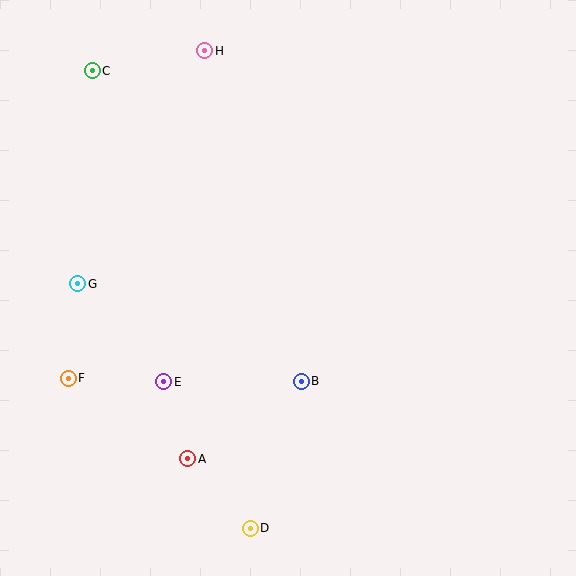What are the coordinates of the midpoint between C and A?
The midpoint between C and A is at (140, 265).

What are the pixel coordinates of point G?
Point G is at (78, 284).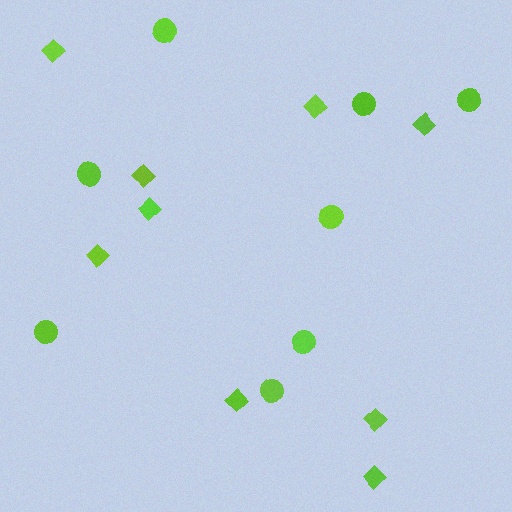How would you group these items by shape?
There are 2 groups: one group of circles (8) and one group of diamonds (9).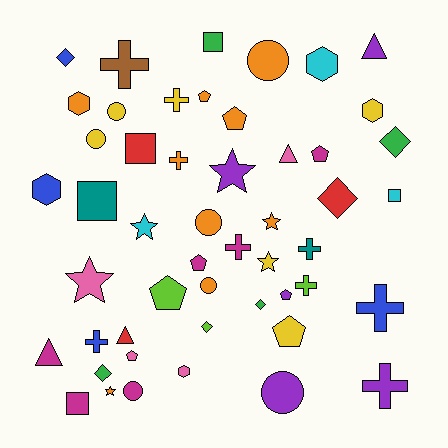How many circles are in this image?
There are 7 circles.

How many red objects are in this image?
There are 3 red objects.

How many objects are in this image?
There are 50 objects.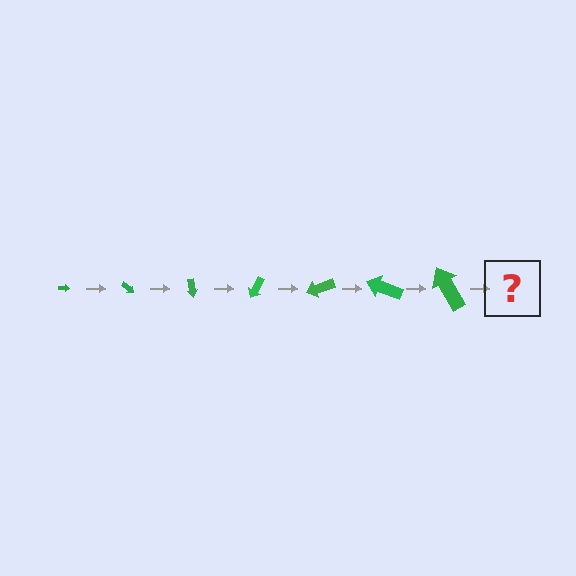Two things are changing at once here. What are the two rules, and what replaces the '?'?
The two rules are that the arrow grows larger each step and it rotates 40 degrees each step. The '?' should be an arrow, larger than the previous one and rotated 280 degrees from the start.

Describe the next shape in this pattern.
It should be an arrow, larger than the previous one and rotated 280 degrees from the start.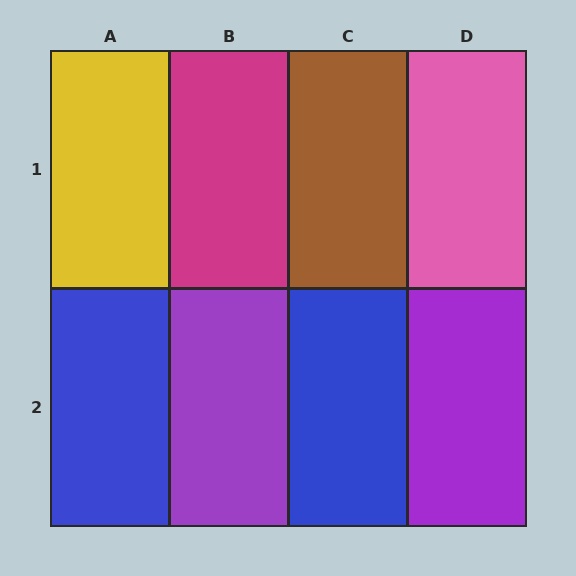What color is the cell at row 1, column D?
Pink.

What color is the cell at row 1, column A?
Yellow.